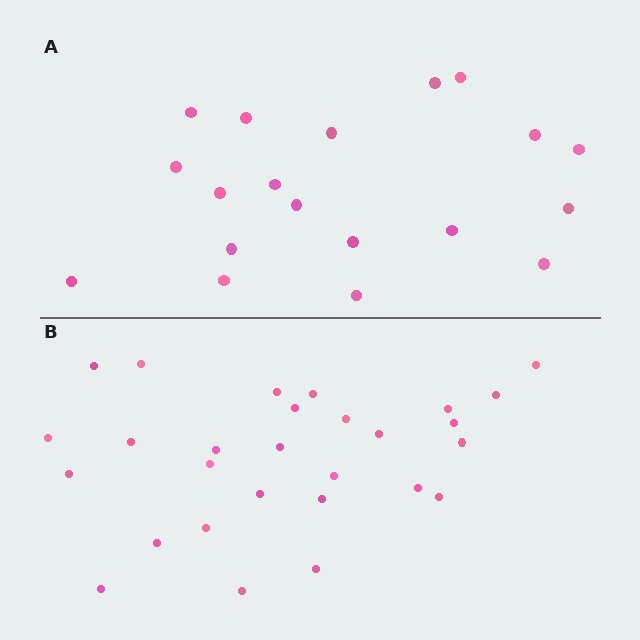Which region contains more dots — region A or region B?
Region B (the bottom region) has more dots.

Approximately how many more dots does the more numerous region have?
Region B has roughly 8 or so more dots than region A.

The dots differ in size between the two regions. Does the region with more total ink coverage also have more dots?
No. Region A has more total ink coverage because its dots are larger, but region B actually contains more individual dots. Total area can be misleading — the number of items is what matters here.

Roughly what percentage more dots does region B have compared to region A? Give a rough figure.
About 45% more.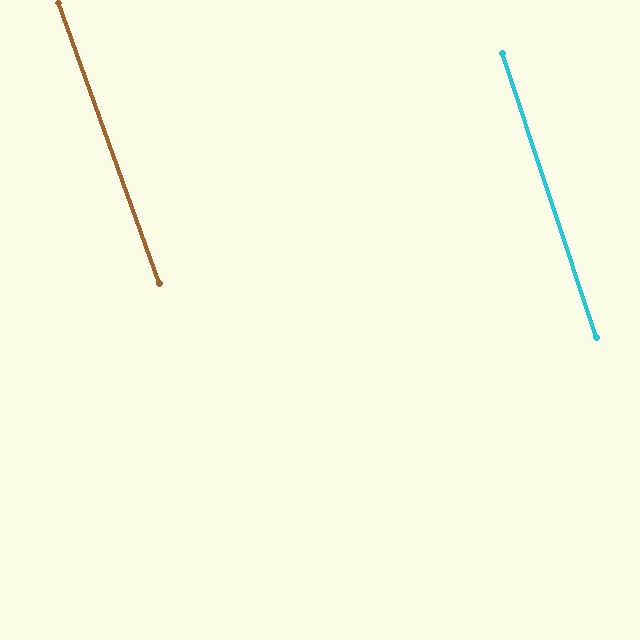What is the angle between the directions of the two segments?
Approximately 1 degree.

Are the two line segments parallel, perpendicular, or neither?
Parallel — their directions differ by only 1.4°.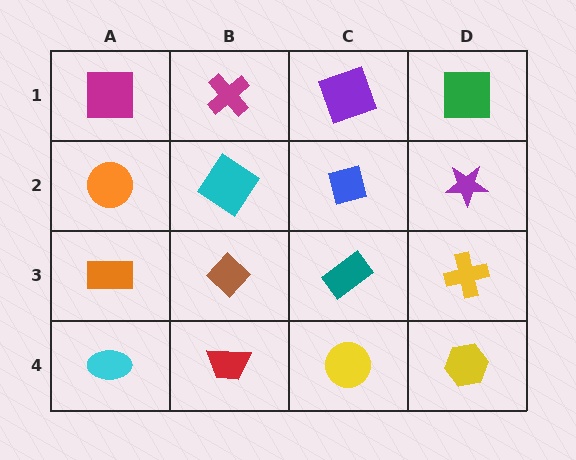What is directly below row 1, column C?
A blue diamond.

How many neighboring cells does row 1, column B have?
3.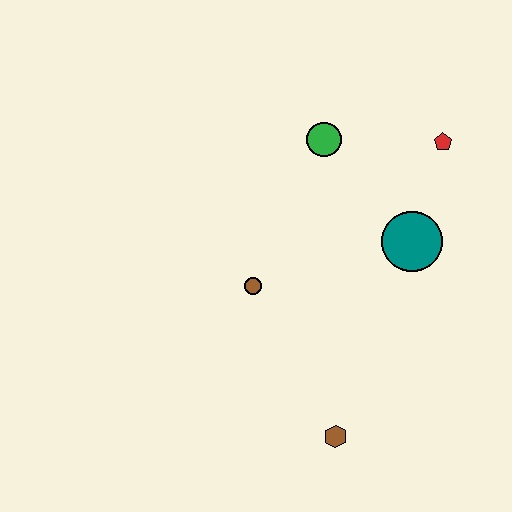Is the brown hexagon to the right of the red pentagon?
No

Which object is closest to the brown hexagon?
The brown circle is closest to the brown hexagon.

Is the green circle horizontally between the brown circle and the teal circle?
Yes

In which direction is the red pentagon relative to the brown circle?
The red pentagon is to the right of the brown circle.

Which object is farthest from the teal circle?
The brown hexagon is farthest from the teal circle.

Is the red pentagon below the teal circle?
No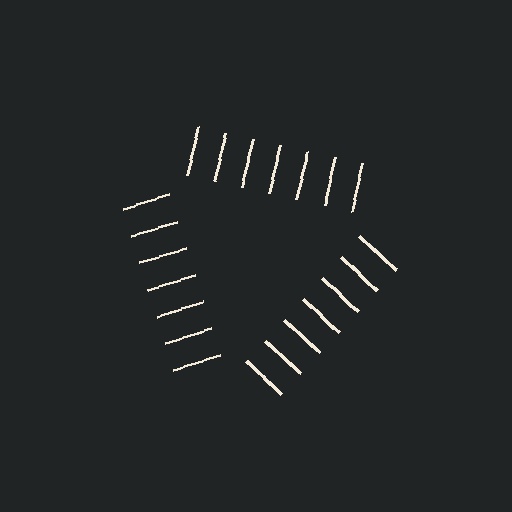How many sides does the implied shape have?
3 sides — the line-ends trace a triangle.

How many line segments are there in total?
21 — 7 along each of the 3 edges.